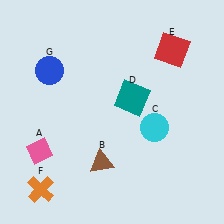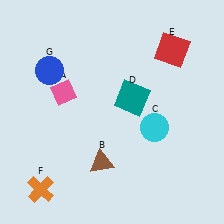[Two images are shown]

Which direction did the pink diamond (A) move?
The pink diamond (A) moved up.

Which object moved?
The pink diamond (A) moved up.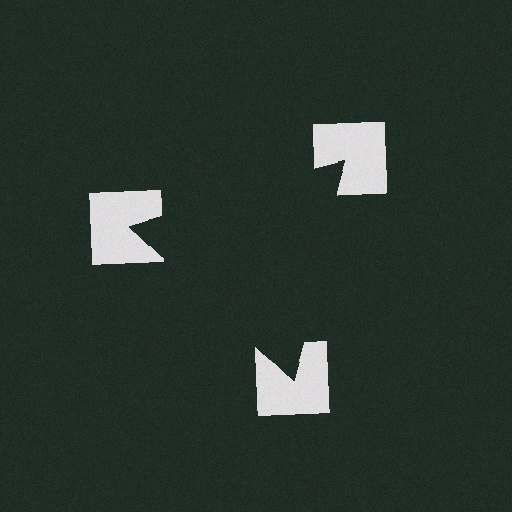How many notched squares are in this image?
There are 3 — one at each vertex of the illusory triangle.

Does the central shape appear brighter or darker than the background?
It typically appears slightly darker than the background, even though no actual brightness change is drawn.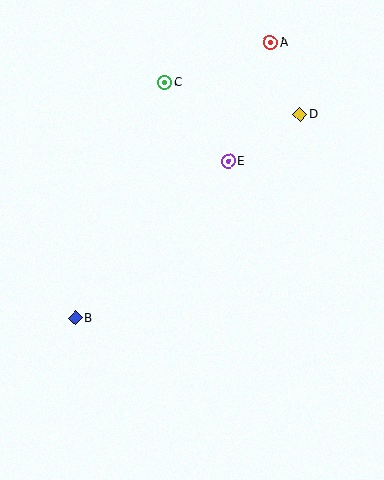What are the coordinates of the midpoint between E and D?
The midpoint between E and D is at (264, 138).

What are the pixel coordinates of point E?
Point E is at (228, 161).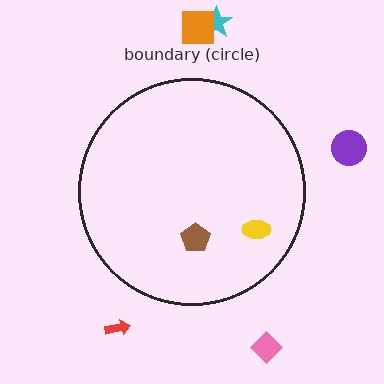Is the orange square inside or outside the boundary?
Outside.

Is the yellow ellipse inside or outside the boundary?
Inside.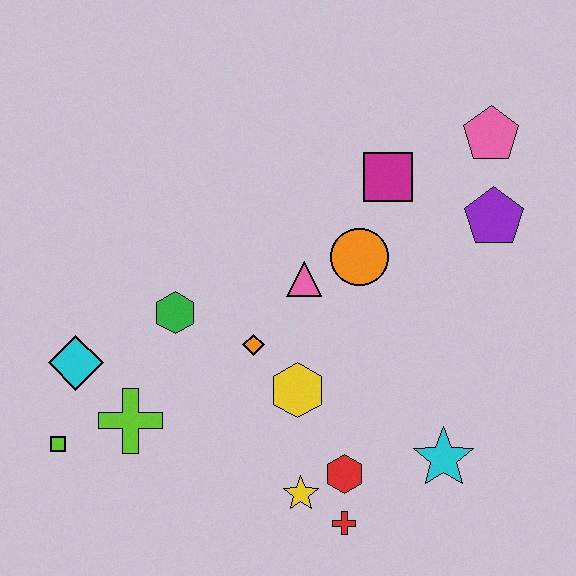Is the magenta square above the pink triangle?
Yes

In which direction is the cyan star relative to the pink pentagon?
The cyan star is below the pink pentagon.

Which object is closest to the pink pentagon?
The purple pentagon is closest to the pink pentagon.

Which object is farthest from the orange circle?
The lime square is farthest from the orange circle.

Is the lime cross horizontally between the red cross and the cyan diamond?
Yes